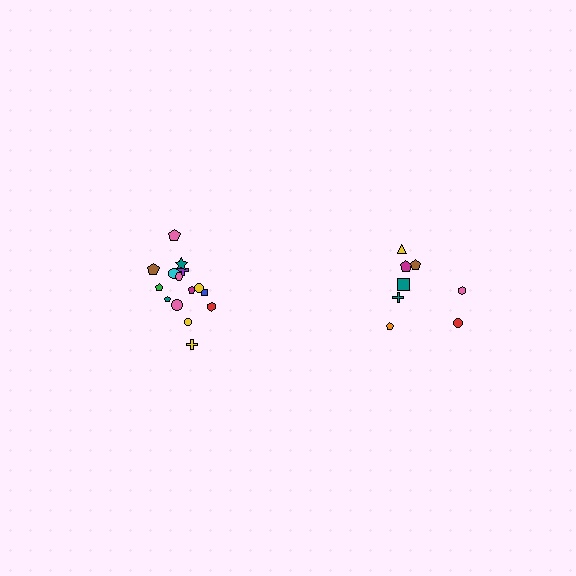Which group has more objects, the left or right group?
The left group.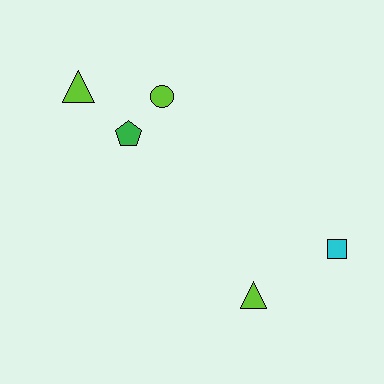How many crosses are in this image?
There are no crosses.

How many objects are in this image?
There are 5 objects.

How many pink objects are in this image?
There are no pink objects.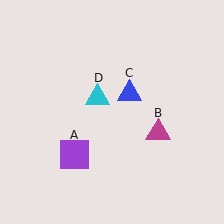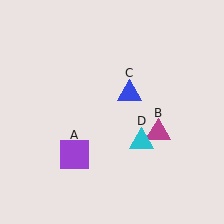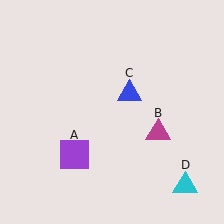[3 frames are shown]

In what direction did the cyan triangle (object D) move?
The cyan triangle (object D) moved down and to the right.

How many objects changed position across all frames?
1 object changed position: cyan triangle (object D).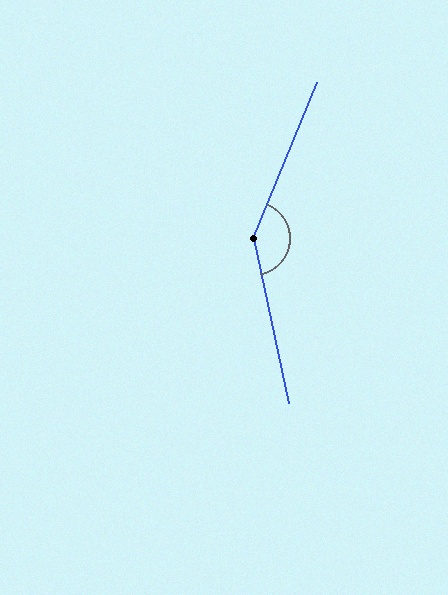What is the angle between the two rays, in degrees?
Approximately 146 degrees.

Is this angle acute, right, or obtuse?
It is obtuse.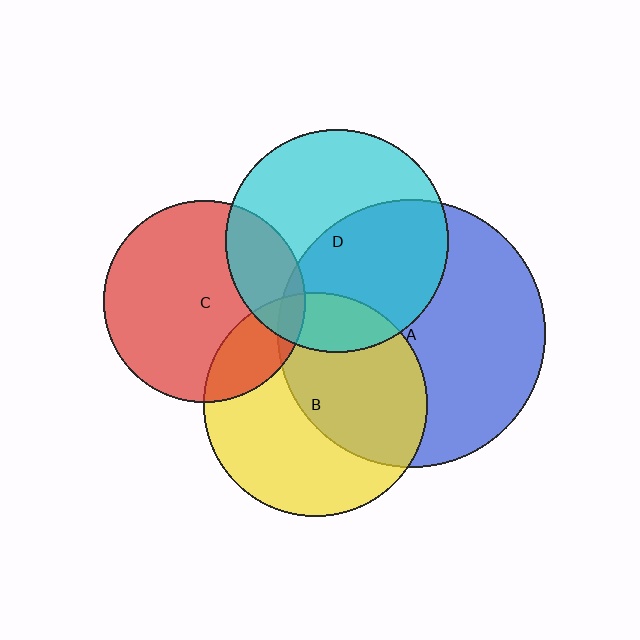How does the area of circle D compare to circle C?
Approximately 1.2 times.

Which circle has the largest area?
Circle A (blue).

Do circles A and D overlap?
Yes.